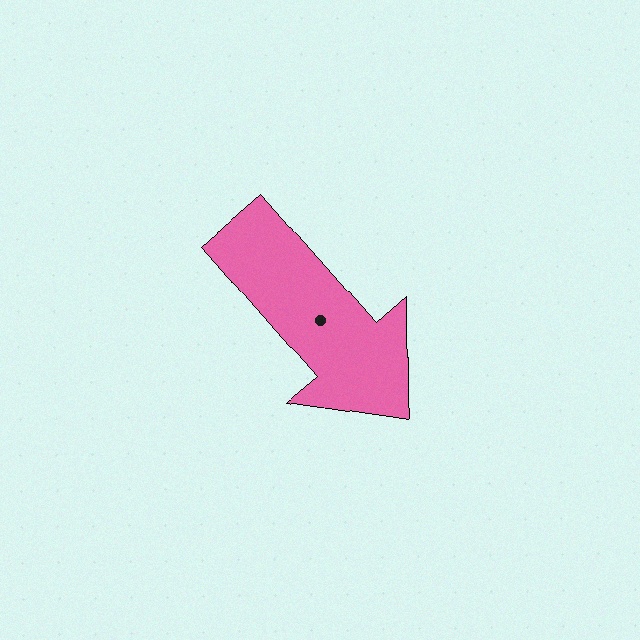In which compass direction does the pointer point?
Southeast.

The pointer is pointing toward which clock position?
Roughly 5 o'clock.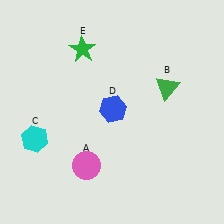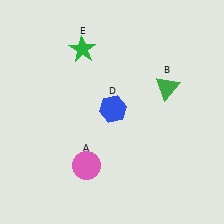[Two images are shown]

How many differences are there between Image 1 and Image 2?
There is 1 difference between the two images.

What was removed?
The cyan hexagon (C) was removed in Image 2.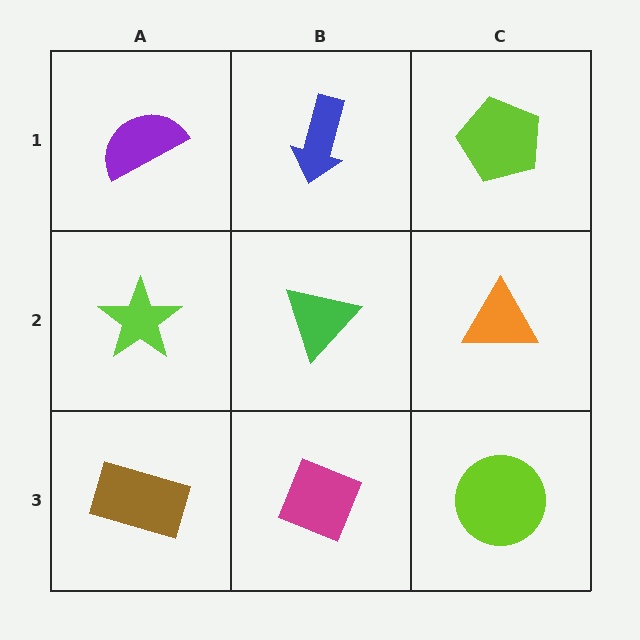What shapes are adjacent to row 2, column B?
A blue arrow (row 1, column B), a magenta diamond (row 3, column B), a lime star (row 2, column A), an orange triangle (row 2, column C).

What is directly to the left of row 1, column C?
A blue arrow.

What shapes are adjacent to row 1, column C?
An orange triangle (row 2, column C), a blue arrow (row 1, column B).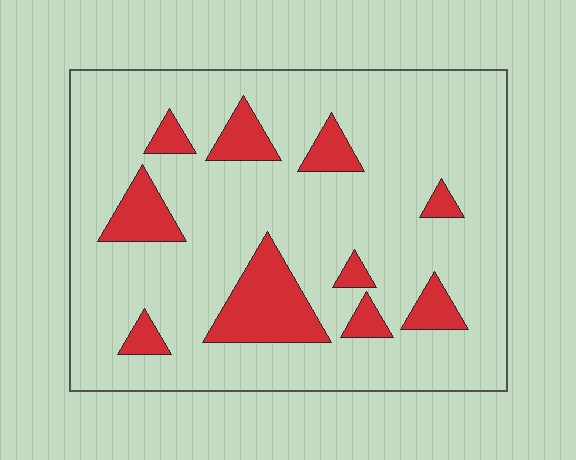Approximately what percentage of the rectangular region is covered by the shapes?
Approximately 15%.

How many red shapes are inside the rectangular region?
10.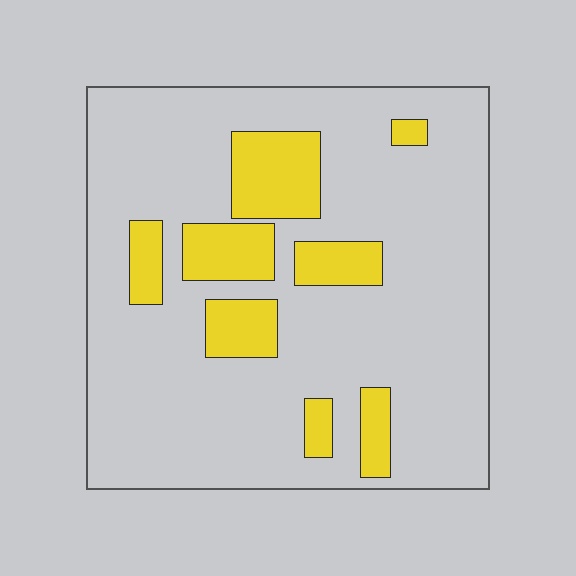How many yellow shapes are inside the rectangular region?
8.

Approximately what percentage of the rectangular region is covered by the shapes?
Approximately 20%.